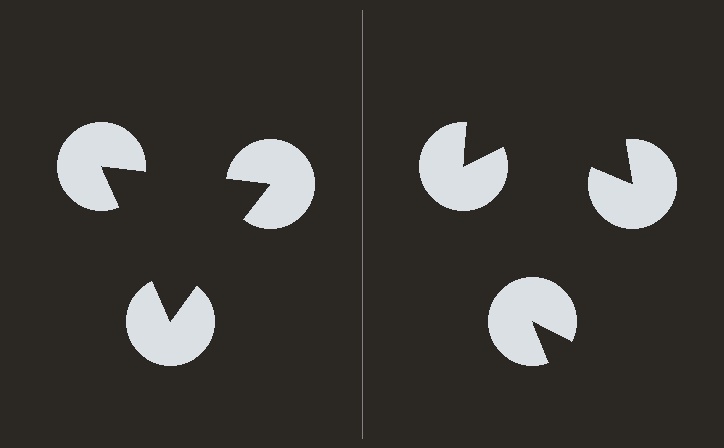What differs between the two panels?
The pac-man discs are positioned identically on both sides; only the wedge orientations differ. On the left they align to a triangle; on the right they are misaligned.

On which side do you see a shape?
An illusory triangle appears on the left side. On the right side the wedge cuts are rotated, so no coherent shape forms.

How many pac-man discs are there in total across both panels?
6 — 3 on each side.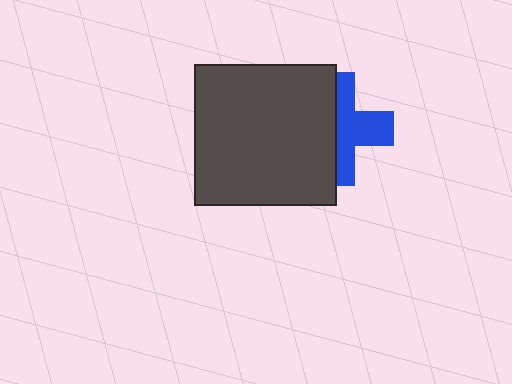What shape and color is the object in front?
The object in front is a dark gray square.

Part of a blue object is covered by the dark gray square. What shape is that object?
It is a cross.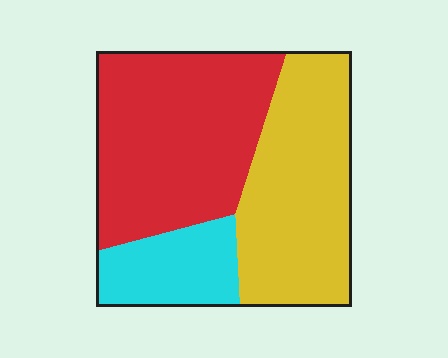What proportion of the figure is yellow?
Yellow takes up about two fifths (2/5) of the figure.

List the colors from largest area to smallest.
From largest to smallest: red, yellow, cyan.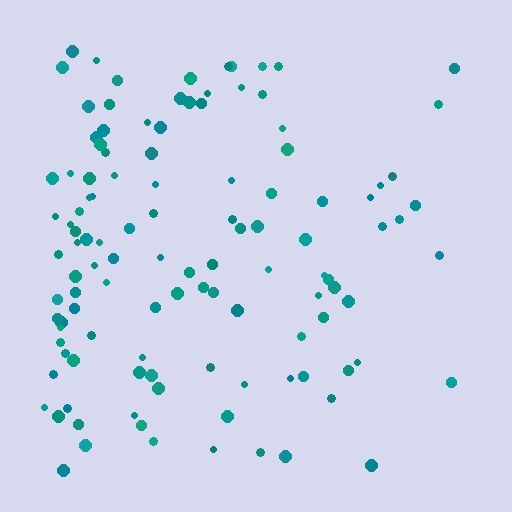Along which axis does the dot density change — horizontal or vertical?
Horizontal.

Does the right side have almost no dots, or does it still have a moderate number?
Still a moderate number, just noticeably fewer than the left.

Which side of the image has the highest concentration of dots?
The left.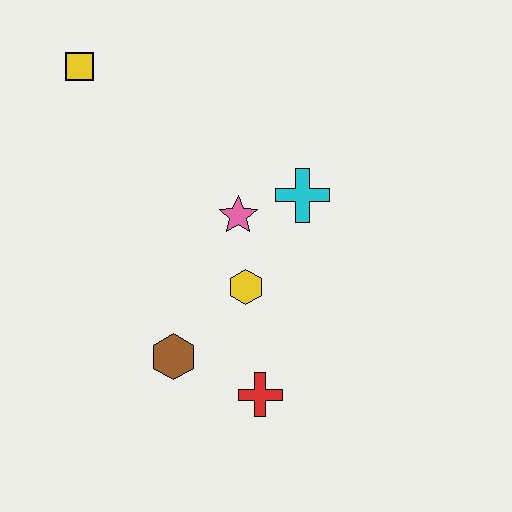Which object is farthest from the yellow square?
The red cross is farthest from the yellow square.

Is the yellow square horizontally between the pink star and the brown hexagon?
No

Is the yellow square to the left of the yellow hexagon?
Yes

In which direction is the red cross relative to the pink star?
The red cross is below the pink star.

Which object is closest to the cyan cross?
The pink star is closest to the cyan cross.